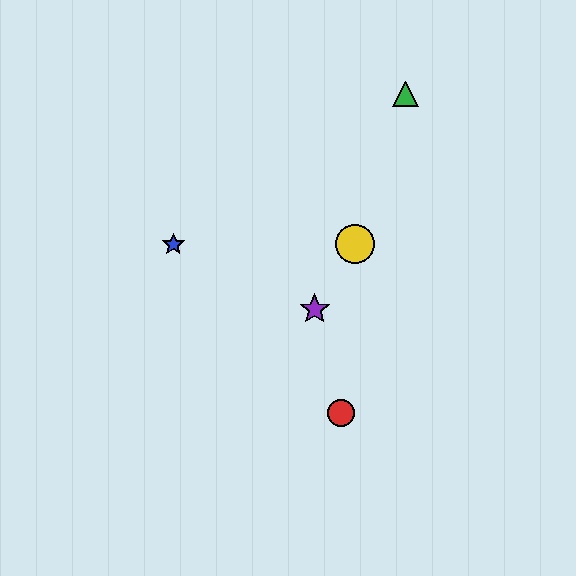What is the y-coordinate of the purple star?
The purple star is at y≈309.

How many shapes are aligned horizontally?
2 shapes (the blue star, the yellow circle) are aligned horizontally.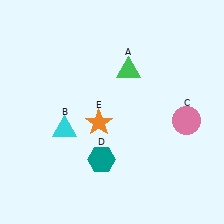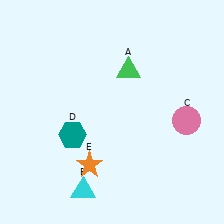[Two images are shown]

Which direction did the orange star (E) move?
The orange star (E) moved down.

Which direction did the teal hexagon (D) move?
The teal hexagon (D) moved left.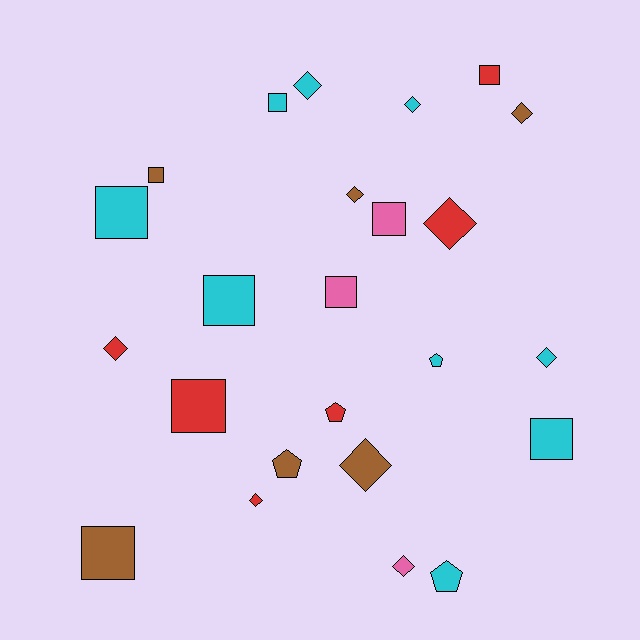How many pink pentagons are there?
There are no pink pentagons.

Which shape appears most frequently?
Diamond, with 10 objects.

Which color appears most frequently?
Cyan, with 9 objects.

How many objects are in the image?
There are 24 objects.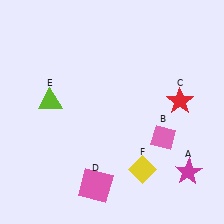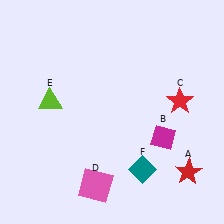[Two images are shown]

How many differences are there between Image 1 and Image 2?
There are 3 differences between the two images.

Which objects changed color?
A changed from magenta to red. B changed from pink to magenta. F changed from yellow to teal.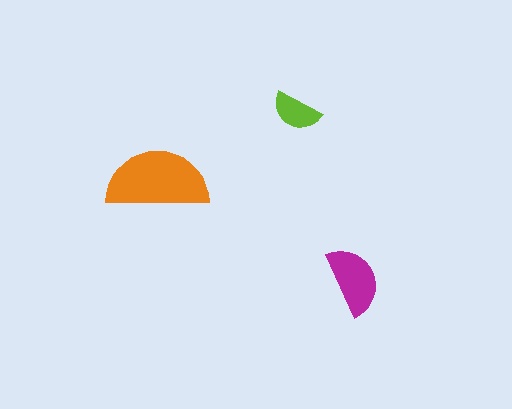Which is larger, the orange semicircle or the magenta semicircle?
The orange one.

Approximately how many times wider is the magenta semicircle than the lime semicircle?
About 1.5 times wider.